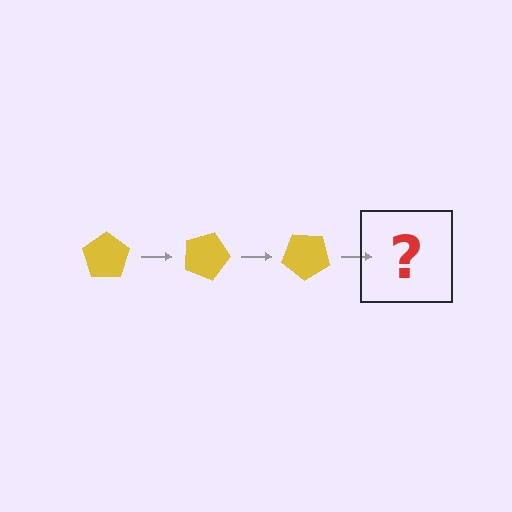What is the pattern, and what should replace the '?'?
The pattern is that the pentagon rotates 20 degrees each step. The '?' should be a yellow pentagon rotated 60 degrees.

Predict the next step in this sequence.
The next step is a yellow pentagon rotated 60 degrees.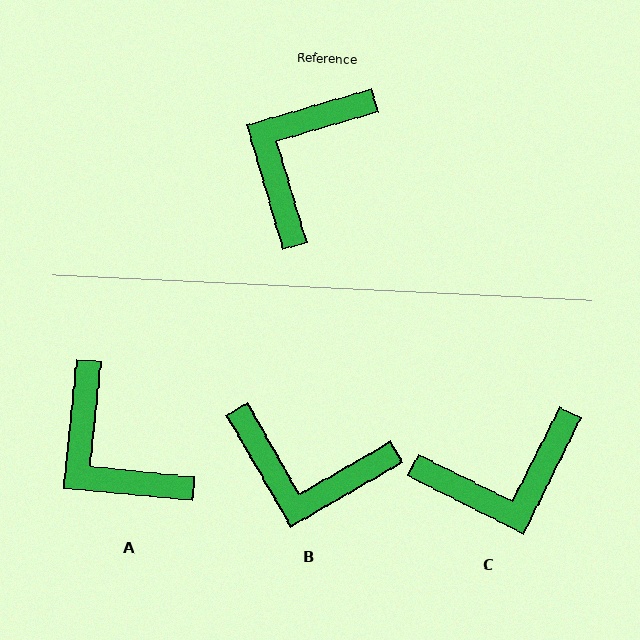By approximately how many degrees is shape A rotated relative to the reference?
Approximately 68 degrees counter-clockwise.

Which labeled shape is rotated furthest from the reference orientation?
C, about 137 degrees away.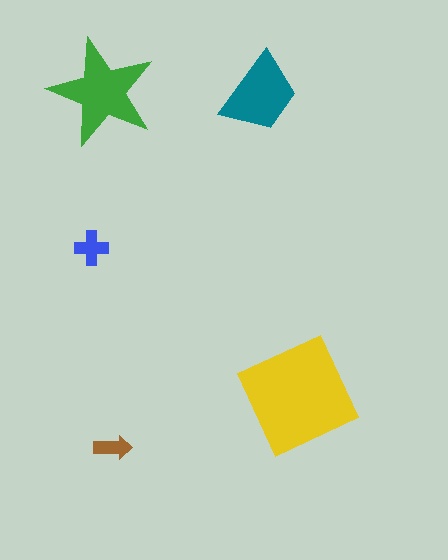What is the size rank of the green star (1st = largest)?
2nd.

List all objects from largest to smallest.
The yellow diamond, the green star, the teal trapezoid, the blue cross, the brown arrow.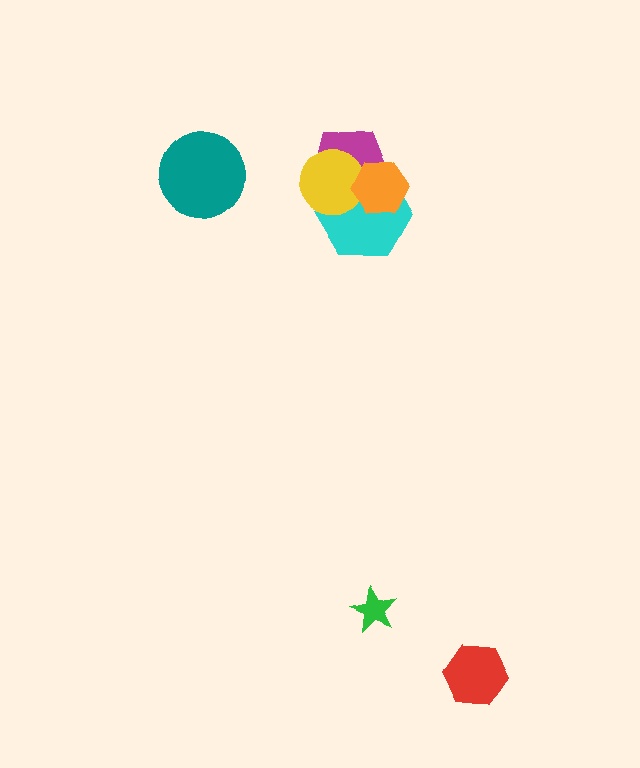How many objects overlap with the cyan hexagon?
3 objects overlap with the cyan hexagon.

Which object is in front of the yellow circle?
The orange hexagon is in front of the yellow circle.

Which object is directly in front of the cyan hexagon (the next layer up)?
The yellow circle is directly in front of the cyan hexagon.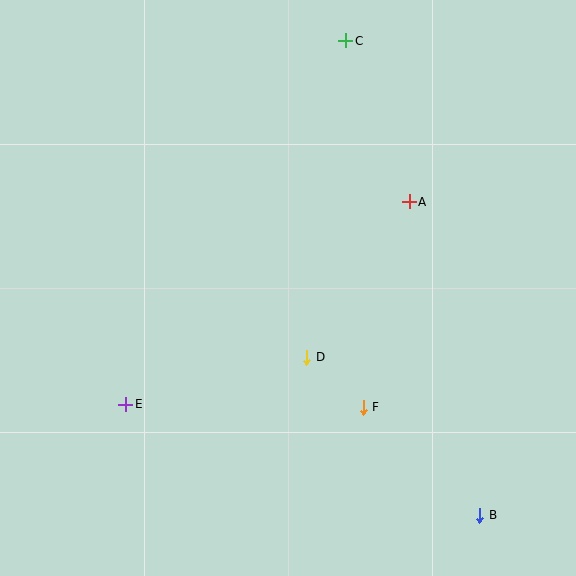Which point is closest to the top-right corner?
Point C is closest to the top-right corner.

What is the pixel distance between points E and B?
The distance between E and B is 371 pixels.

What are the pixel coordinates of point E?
Point E is at (126, 404).